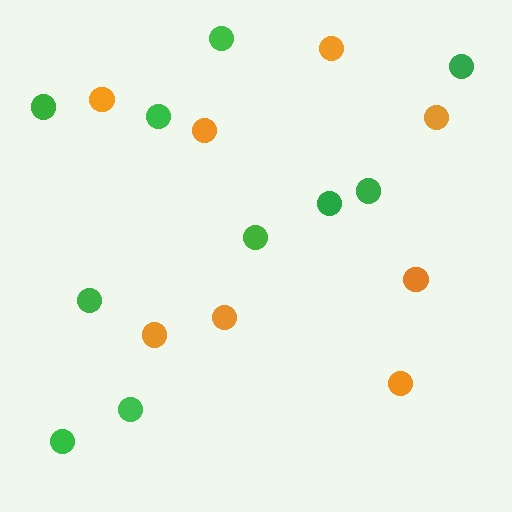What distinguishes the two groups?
There are 2 groups: one group of green circles (10) and one group of orange circles (8).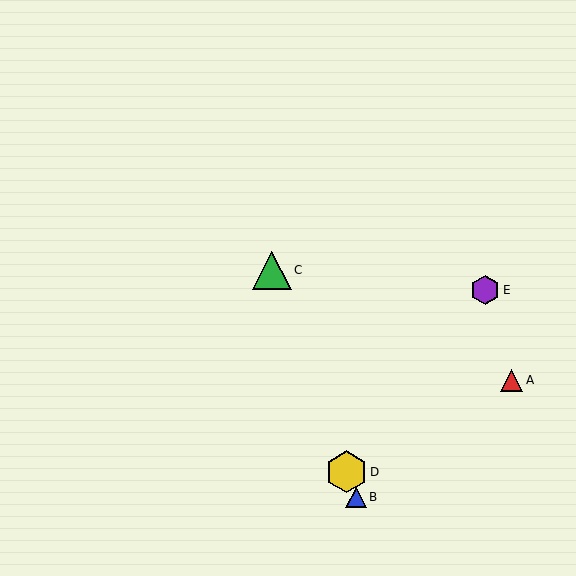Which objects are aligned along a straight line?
Objects B, C, D are aligned along a straight line.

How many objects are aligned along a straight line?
3 objects (B, C, D) are aligned along a straight line.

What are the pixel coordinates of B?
Object B is at (356, 497).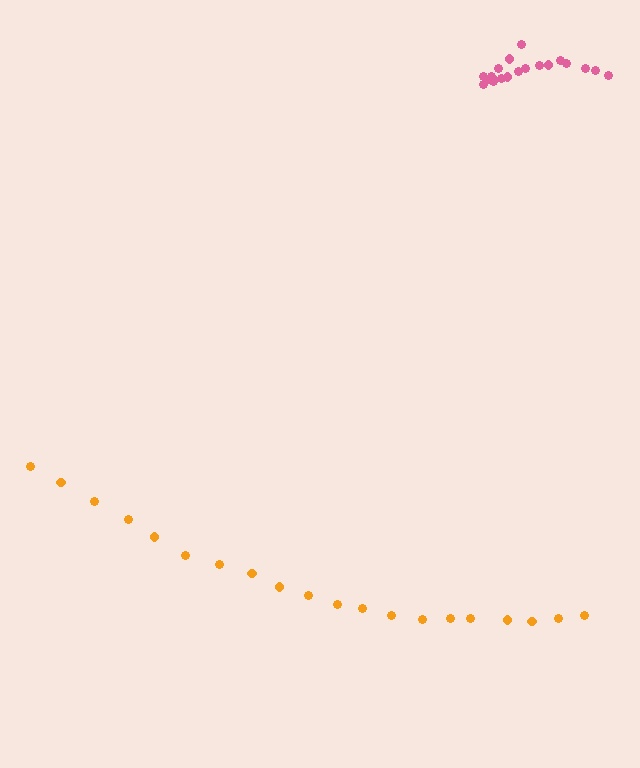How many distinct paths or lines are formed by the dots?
There are 2 distinct paths.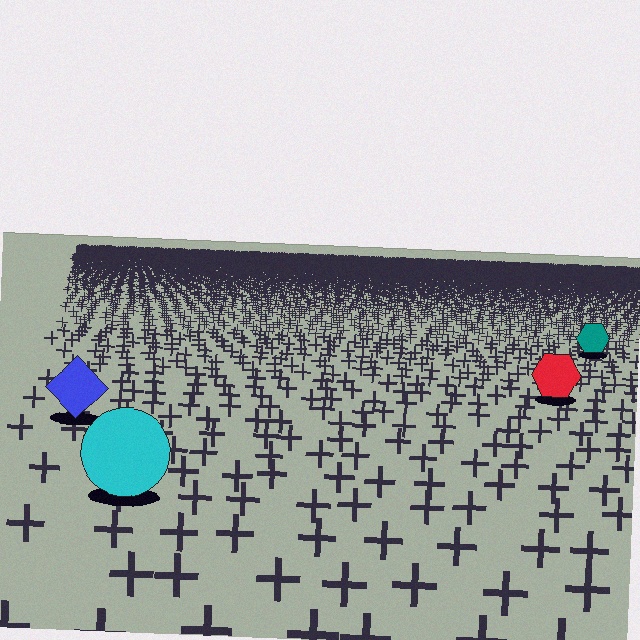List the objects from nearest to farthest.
From nearest to farthest: the cyan circle, the blue diamond, the red hexagon, the teal hexagon.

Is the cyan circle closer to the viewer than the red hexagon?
Yes. The cyan circle is closer — you can tell from the texture gradient: the ground texture is coarser near it.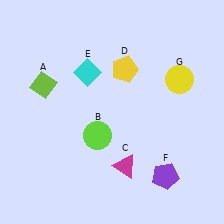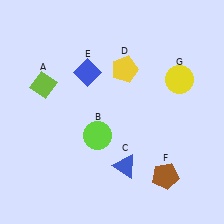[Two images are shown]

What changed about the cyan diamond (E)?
In Image 1, E is cyan. In Image 2, it changed to blue.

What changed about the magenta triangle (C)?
In Image 1, C is magenta. In Image 2, it changed to blue.